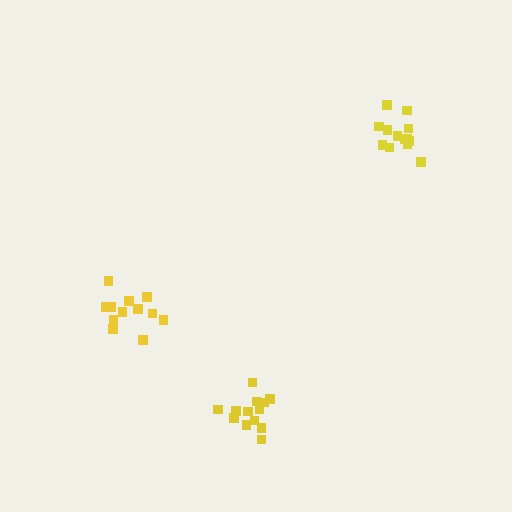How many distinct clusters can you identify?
There are 3 distinct clusters.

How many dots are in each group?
Group 1: 13 dots, Group 2: 13 dots, Group 3: 12 dots (38 total).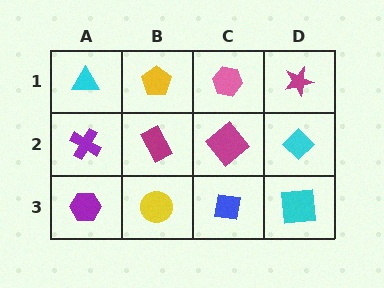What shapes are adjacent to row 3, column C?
A magenta diamond (row 2, column C), a yellow circle (row 3, column B), a cyan square (row 3, column D).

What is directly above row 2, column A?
A cyan triangle.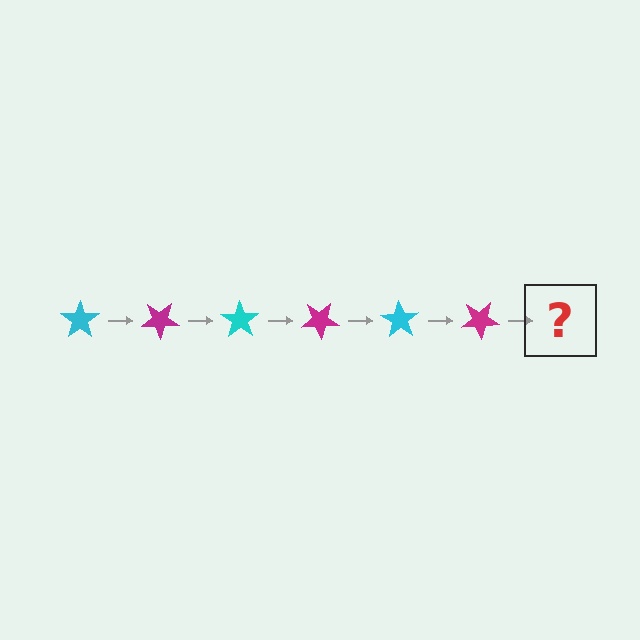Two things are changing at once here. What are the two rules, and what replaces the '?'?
The two rules are that it rotates 35 degrees each step and the color cycles through cyan and magenta. The '?' should be a cyan star, rotated 210 degrees from the start.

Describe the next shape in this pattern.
It should be a cyan star, rotated 210 degrees from the start.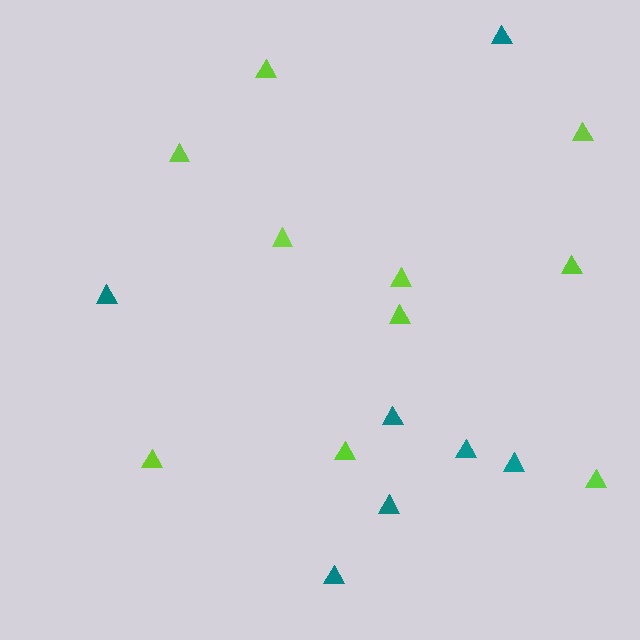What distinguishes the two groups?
There are 2 groups: one group of teal triangles (7) and one group of lime triangles (10).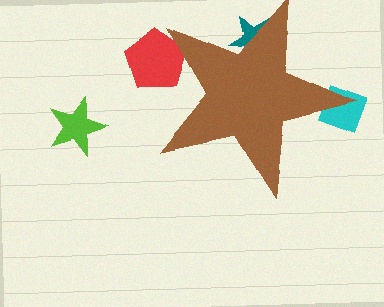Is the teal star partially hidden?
Yes, the teal star is partially hidden behind the brown star.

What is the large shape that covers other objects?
A brown star.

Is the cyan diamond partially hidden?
Yes, the cyan diamond is partially hidden behind the brown star.